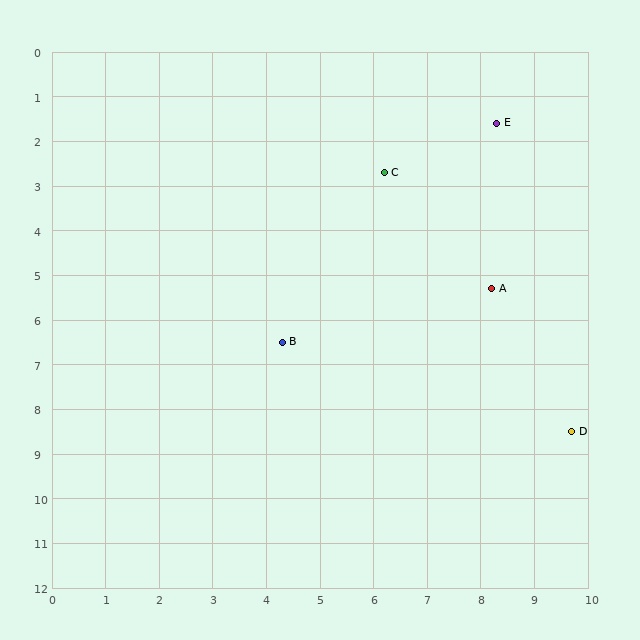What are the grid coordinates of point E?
Point E is at approximately (8.3, 1.6).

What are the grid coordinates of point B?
Point B is at approximately (4.3, 6.5).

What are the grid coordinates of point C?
Point C is at approximately (6.2, 2.7).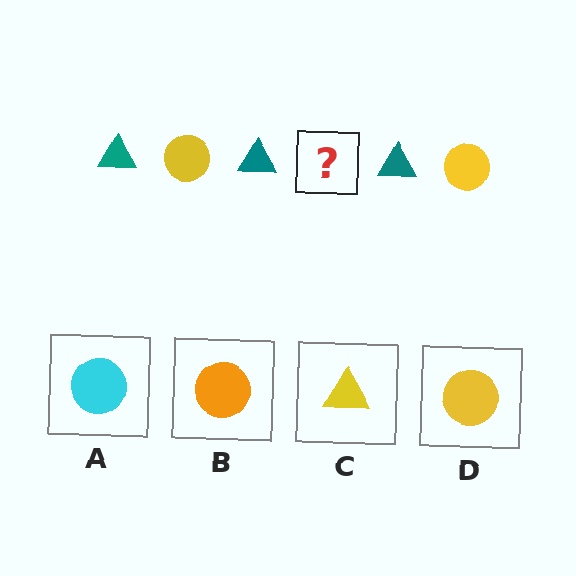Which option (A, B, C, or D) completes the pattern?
D.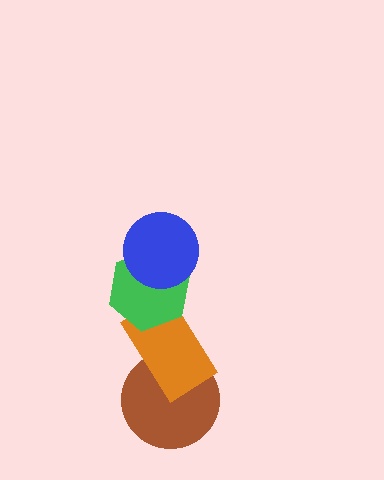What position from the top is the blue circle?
The blue circle is 1st from the top.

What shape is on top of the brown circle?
The orange rectangle is on top of the brown circle.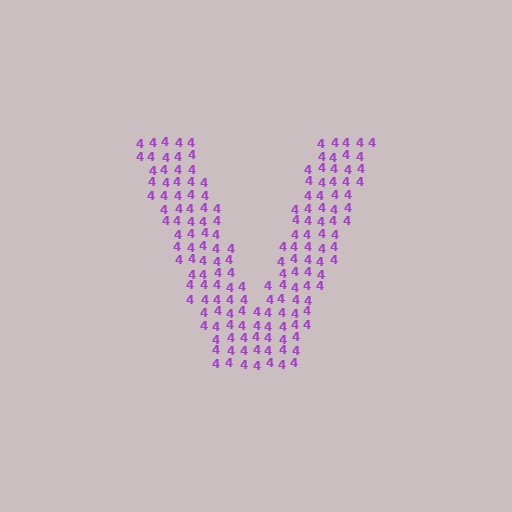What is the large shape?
The large shape is the letter V.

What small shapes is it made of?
It is made of small digit 4's.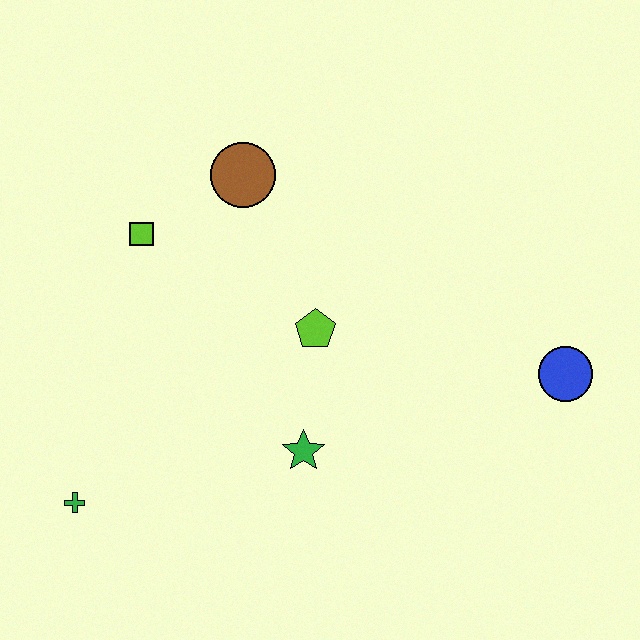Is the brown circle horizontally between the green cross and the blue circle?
Yes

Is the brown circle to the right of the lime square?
Yes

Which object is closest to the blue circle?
The lime pentagon is closest to the blue circle.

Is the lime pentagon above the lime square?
No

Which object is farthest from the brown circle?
The blue circle is farthest from the brown circle.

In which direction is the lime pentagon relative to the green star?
The lime pentagon is above the green star.